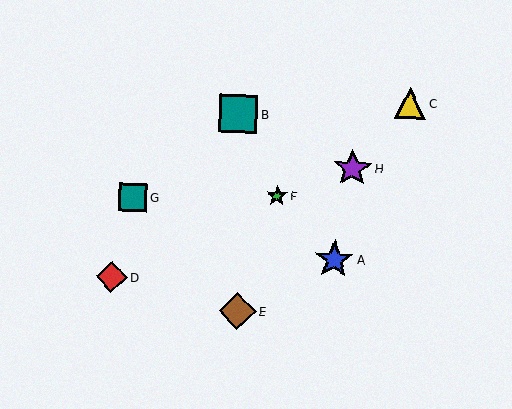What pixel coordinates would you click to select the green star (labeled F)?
Click at (277, 196) to select the green star F.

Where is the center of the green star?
The center of the green star is at (277, 196).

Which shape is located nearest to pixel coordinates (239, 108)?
The teal square (labeled B) at (238, 114) is nearest to that location.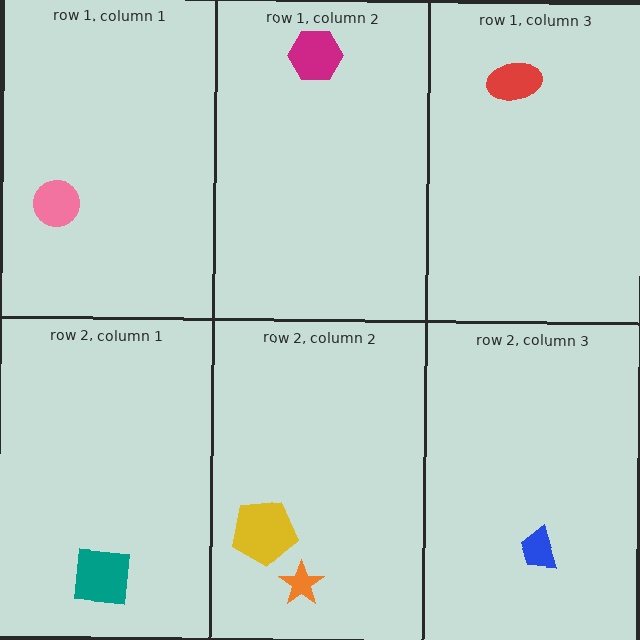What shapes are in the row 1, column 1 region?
The pink circle.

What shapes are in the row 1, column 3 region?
The red ellipse.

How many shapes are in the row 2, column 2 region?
2.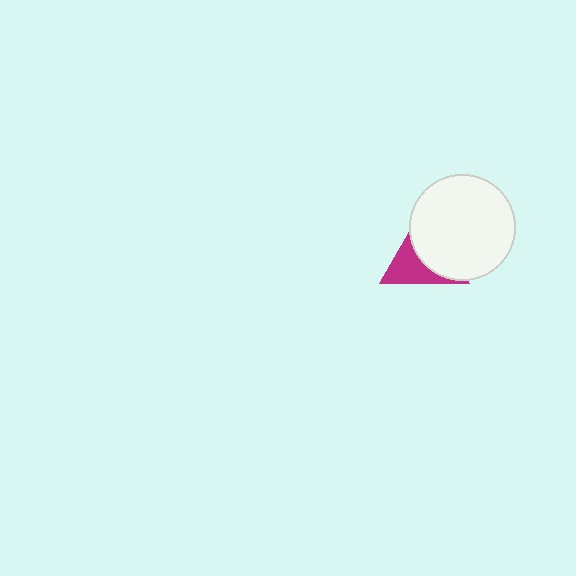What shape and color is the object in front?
The object in front is a white circle.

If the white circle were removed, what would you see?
You would see the complete magenta triangle.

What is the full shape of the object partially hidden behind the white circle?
The partially hidden object is a magenta triangle.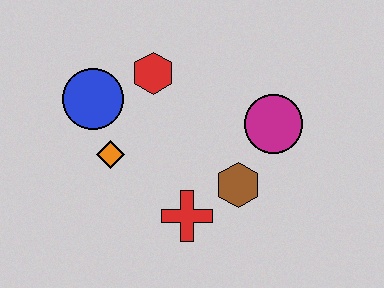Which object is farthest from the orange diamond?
The magenta circle is farthest from the orange diamond.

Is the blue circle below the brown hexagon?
No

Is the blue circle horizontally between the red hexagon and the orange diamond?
No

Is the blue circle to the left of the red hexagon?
Yes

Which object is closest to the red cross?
The brown hexagon is closest to the red cross.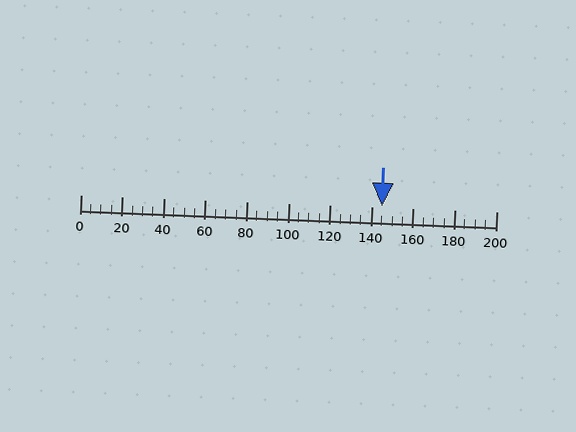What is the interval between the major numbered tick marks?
The major tick marks are spaced 20 units apart.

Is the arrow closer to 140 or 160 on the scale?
The arrow is closer to 140.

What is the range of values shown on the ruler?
The ruler shows values from 0 to 200.